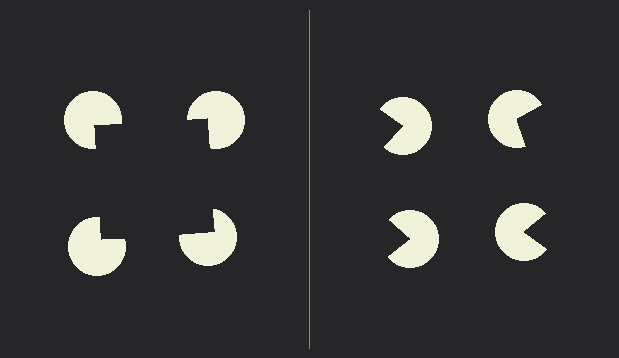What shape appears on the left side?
An illusory square.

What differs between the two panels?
The pac-man discs are positioned identically on both sides; only the wedge orientations differ. On the left they align to a square; on the right they are misaligned.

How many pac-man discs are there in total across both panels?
8 — 4 on each side.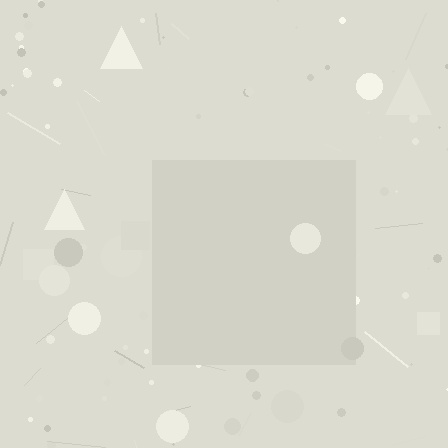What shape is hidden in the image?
A square is hidden in the image.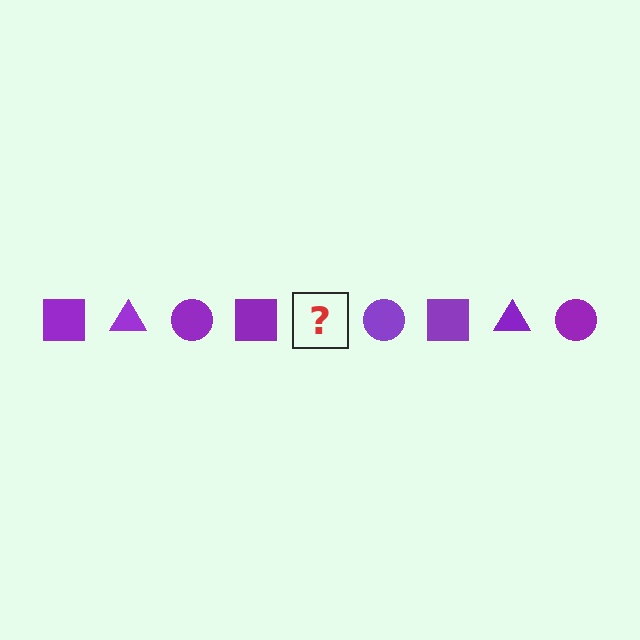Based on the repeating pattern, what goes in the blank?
The blank should be a purple triangle.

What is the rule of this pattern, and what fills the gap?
The rule is that the pattern cycles through square, triangle, circle shapes in purple. The gap should be filled with a purple triangle.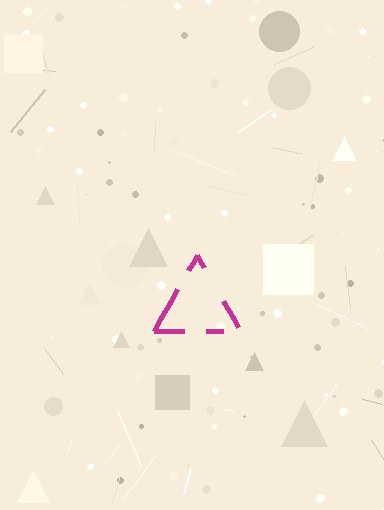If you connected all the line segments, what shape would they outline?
They would outline a triangle.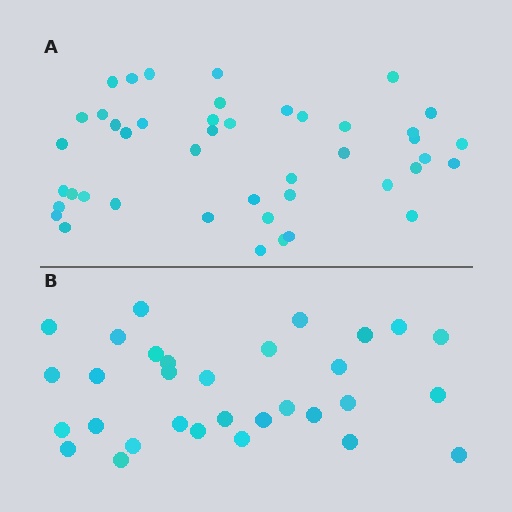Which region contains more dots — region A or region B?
Region A (the top region) has more dots.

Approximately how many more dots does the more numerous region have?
Region A has approximately 15 more dots than region B.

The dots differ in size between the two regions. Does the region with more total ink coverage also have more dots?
No. Region B has more total ink coverage because its dots are larger, but region A actually contains more individual dots. Total area can be misleading — the number of items is what matters here.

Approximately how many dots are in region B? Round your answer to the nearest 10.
About 30 dots. (The exact count is 31, which rounds to 30.)